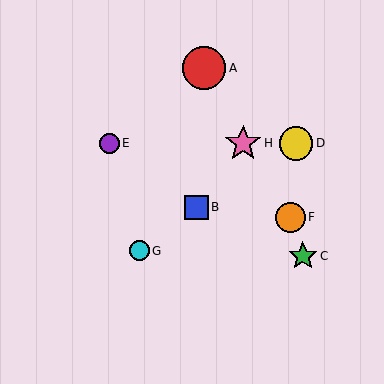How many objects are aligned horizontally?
3 objects (D, E, H) are aligned horizontally.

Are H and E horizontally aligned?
Yes, both are at y≈143.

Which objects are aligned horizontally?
Objects D, E, H are aligned horizontally.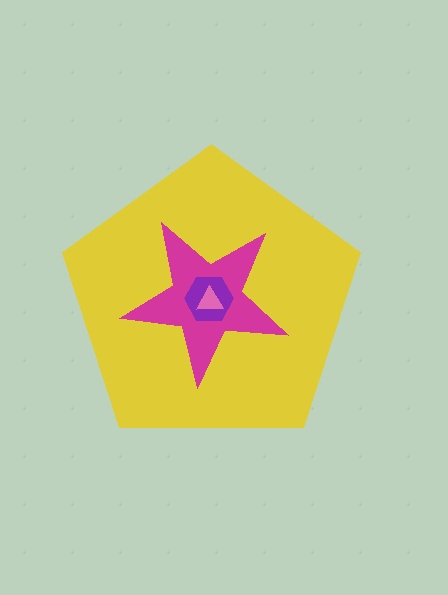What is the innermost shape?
The pink triangle.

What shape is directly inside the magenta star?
The purple hexagon.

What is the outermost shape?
The yellow pentagon.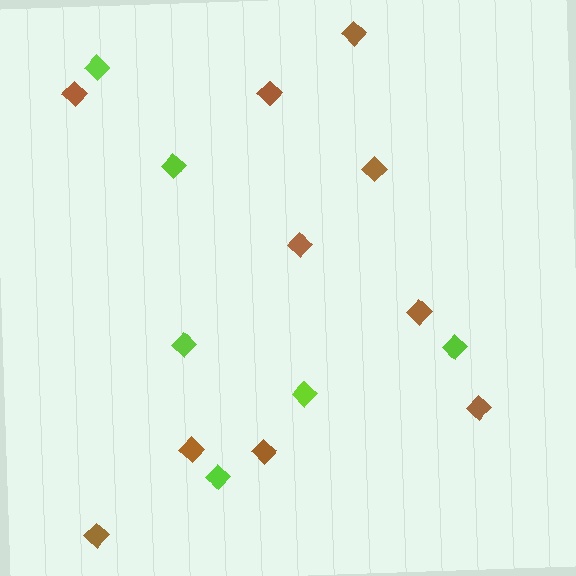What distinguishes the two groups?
There are 2 groups: one group of lime diamonds (6) and one group of brown diamonds (10).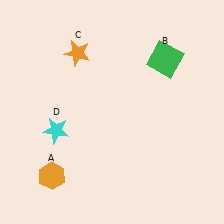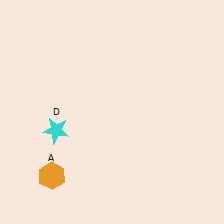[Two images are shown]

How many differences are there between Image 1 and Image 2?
There are 2 differences between the two images.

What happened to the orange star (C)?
The orange star (C) was removed in Image 2. It was in the top-left area of Image 1.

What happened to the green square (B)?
The green square (B) was removed in Image 2. It was in the top-right area of Image 1.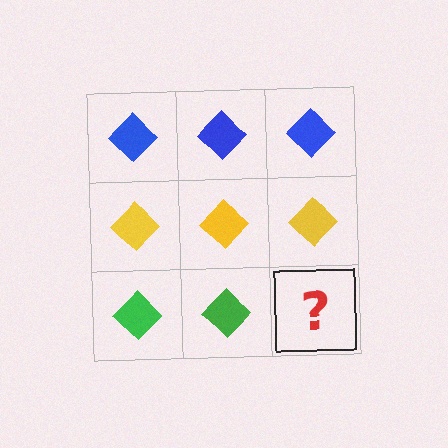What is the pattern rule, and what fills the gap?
The rule is that each row has a consistent color. The gap should be filled with a green diamond.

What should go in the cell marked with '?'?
The missing cell should contain a green diamond.